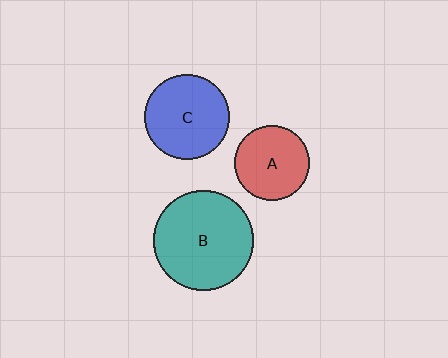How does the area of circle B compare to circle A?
Approximately 1.8 times.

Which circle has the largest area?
Circle B (teal).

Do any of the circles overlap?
No, none of the circles overlap.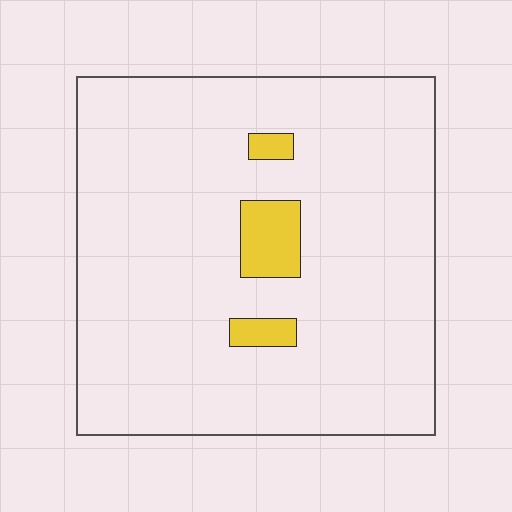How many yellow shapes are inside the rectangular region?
3.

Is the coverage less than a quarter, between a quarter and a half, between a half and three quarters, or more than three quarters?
Less than a quarter.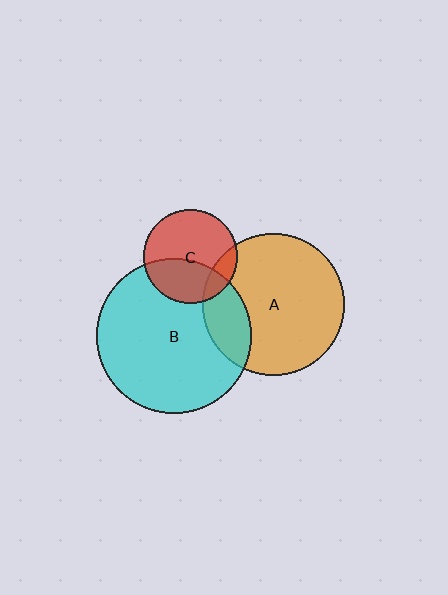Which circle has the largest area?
Circle B (cyan).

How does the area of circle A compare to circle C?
Approximately 2.3 times.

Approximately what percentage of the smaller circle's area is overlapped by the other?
Approximately 20%.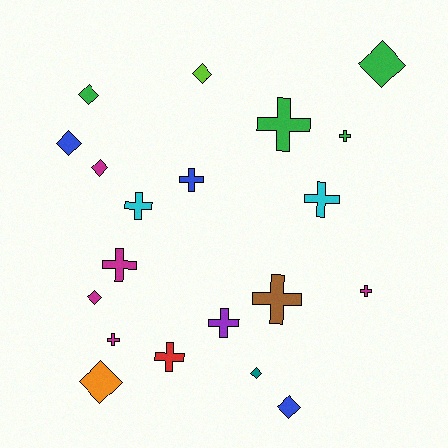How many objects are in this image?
There are 20 objects.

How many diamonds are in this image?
There are 9 diamonds.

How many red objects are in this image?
There is 1 red object.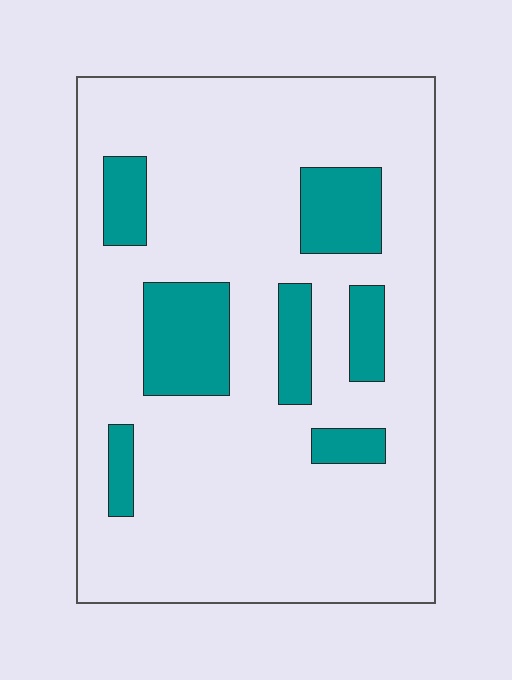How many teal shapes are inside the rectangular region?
7.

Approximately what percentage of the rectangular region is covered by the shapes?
Approximately 20%.